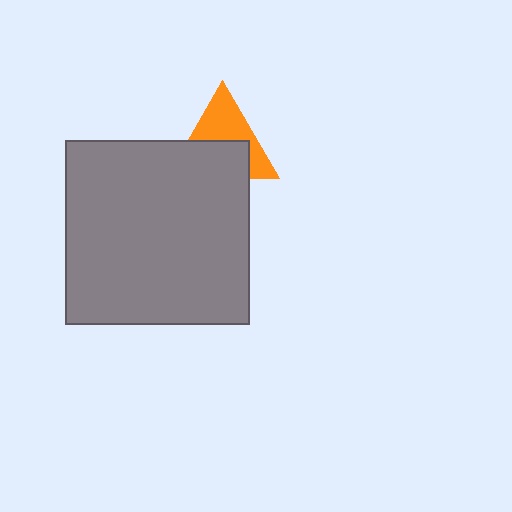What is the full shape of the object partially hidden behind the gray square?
The partially hidden object is an orange triangle.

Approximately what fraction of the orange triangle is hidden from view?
Roughly 51% of the orange triangle is hidden behind the gray square.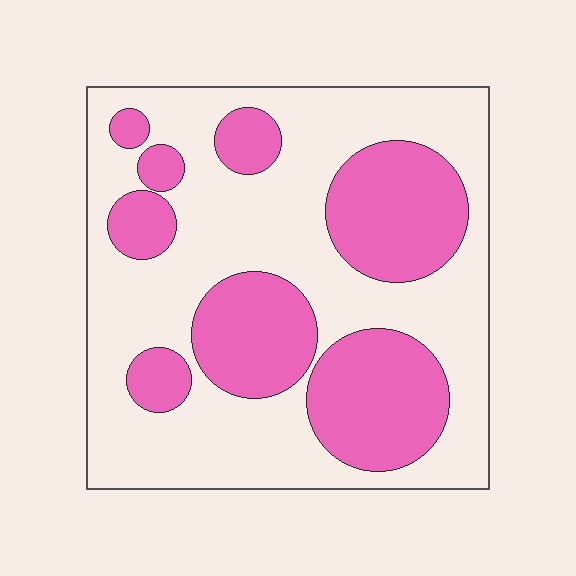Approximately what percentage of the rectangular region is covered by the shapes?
Approximately 35%.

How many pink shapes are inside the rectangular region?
8.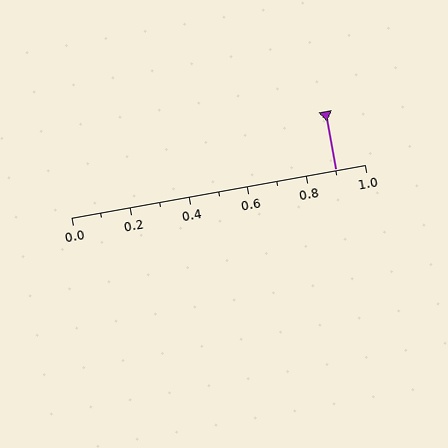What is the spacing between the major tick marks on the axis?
The major ticks are spaced 0.2 apart.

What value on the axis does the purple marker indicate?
The marker indicates approximately 0.9.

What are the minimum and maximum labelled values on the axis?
The axis runs from 0.0 to 1.0.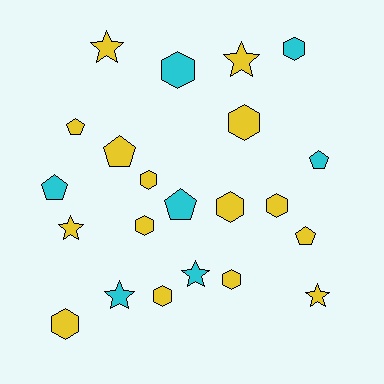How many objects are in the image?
There are 22 objects.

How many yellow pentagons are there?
There are 3 yellow pentagons.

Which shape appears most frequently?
Hexagon, with 10 objects.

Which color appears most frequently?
Yellow, with 15 objects.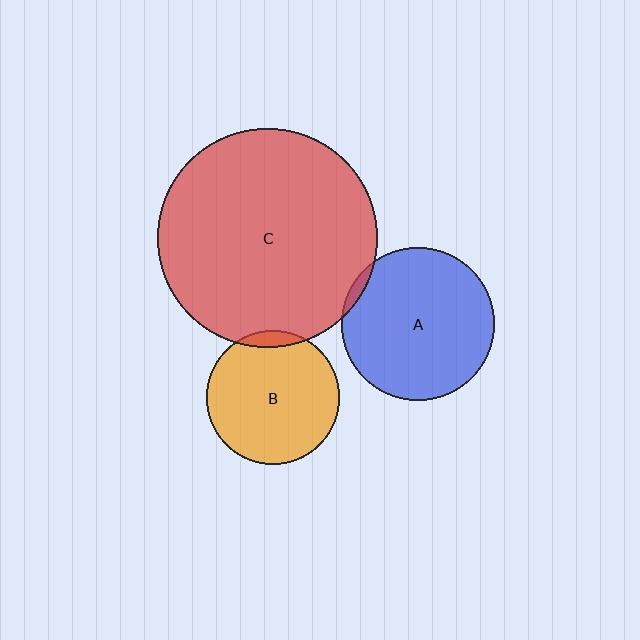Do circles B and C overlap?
Yes.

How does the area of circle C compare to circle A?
Approximately 2.1 times.